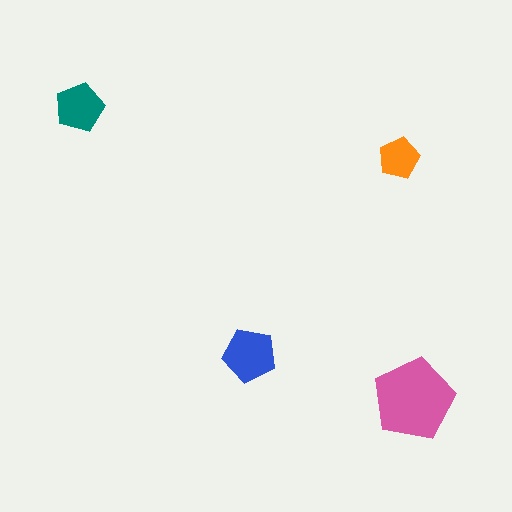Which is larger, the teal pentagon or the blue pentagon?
The blue one.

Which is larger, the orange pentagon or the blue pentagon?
The blue one.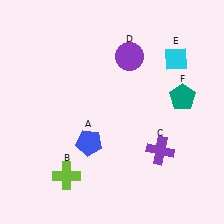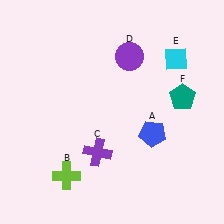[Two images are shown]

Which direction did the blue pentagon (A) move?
The blue pentagon (A) moved right.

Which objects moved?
The objects that moved are: the blue pentagon (A), the purple cross (C).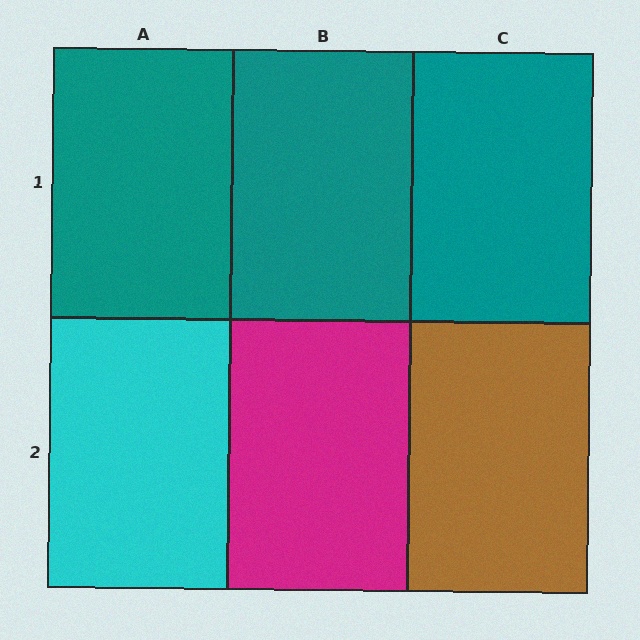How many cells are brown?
1 cell is brown.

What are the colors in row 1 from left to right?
Teal, teal, teal.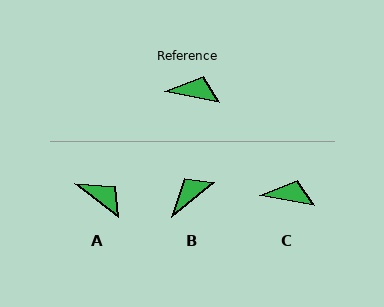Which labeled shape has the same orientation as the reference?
C.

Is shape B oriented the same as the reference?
No, it is off by about 50 degrees.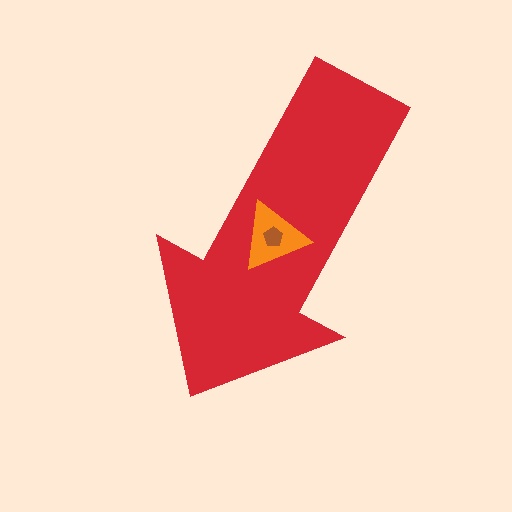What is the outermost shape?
The red arrow.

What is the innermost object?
The brown pentagon.